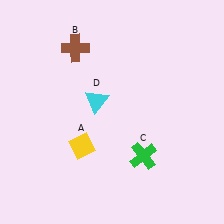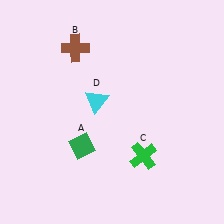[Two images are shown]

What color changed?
The diamond (A) changed from yellow in Image 1 to green in Image 2.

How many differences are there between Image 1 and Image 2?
There is 1 difference between the two images.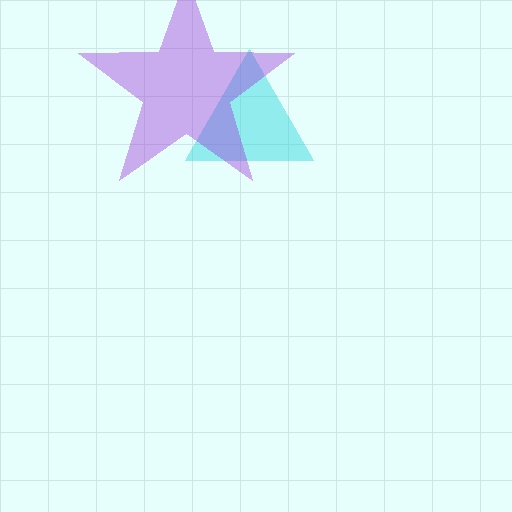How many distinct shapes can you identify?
There are 2 distinct shapes: a cyan triangle, a purple star.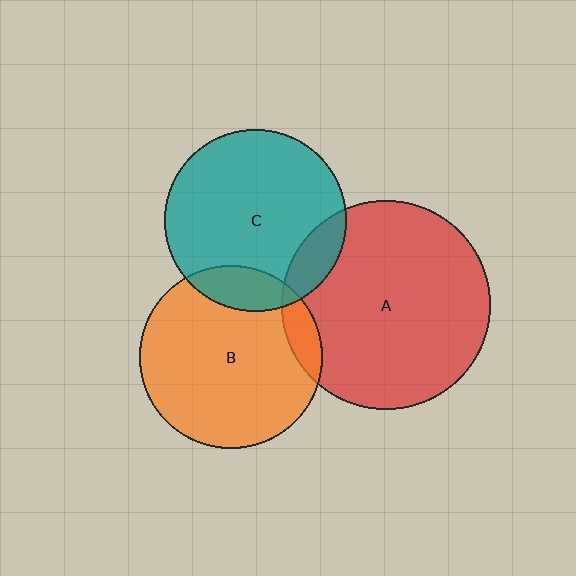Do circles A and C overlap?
Yes.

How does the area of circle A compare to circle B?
Approximately 1.3 times.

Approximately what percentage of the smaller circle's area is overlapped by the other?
Approximately 15%.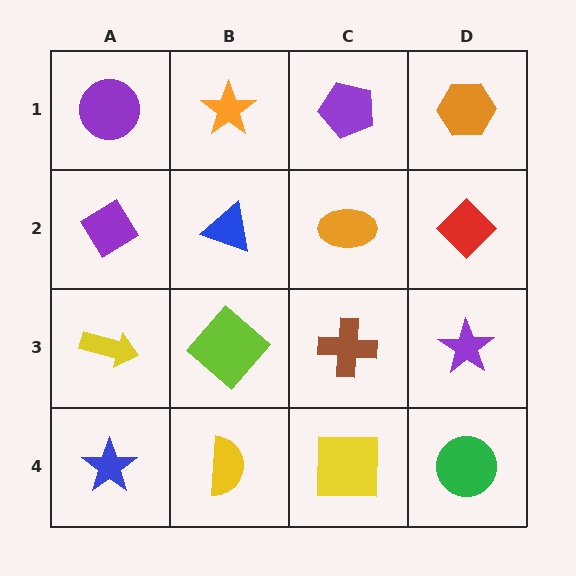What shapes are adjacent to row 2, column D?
An orange hexagon (row 1, column D), a purple star (row 3, column D), an orange ellipse (row 2, column C).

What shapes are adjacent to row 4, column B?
A lime diamond (row 3, column B), a blue star (row 4, column A), a yellow square (row 4, column C).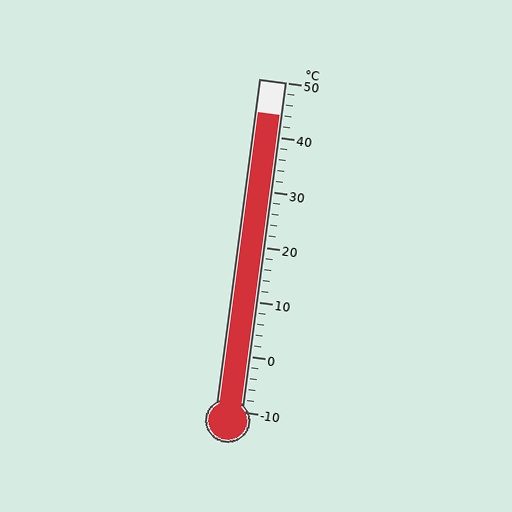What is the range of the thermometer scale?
The thermometer scale ranges from -10°C to 50°C.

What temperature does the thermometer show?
The thermometer shows approximately 44°C.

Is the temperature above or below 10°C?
The temperature is above 10°C.